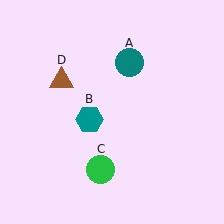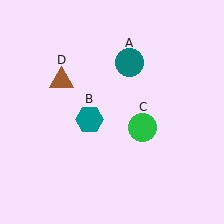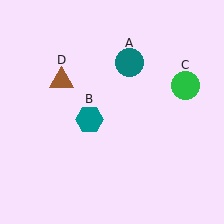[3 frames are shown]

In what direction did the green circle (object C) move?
The green circle (object C) moved up and to the right.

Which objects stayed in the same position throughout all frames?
Teal circle (object A) and teal hexagon (object B) and brown triangle (object D) remained stationary.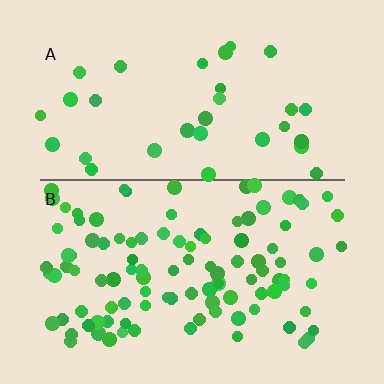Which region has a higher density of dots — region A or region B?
B (the bottom).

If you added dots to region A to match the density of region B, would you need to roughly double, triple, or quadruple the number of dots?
Approximately triple.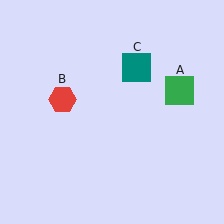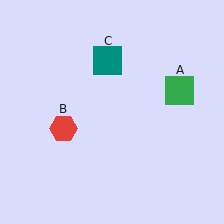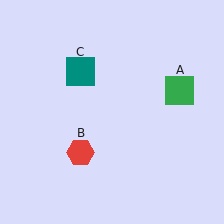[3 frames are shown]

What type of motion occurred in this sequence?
The red hexagon (object B), teal square (object C) rotated counterclockwise around the center of the scene.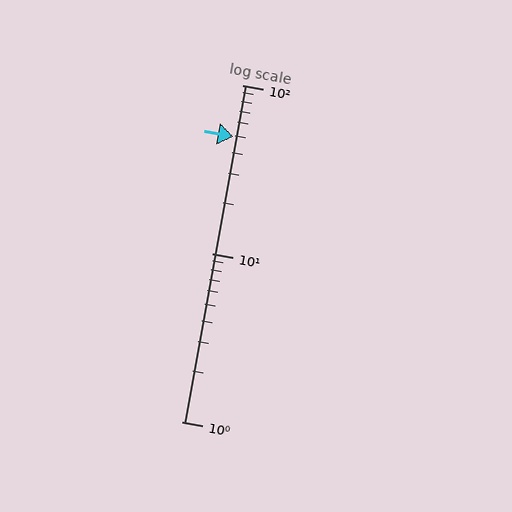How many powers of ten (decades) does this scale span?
The scale spans 2 decades, from 1 to 100.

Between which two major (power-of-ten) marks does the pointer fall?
The pointer is between 10 and 100.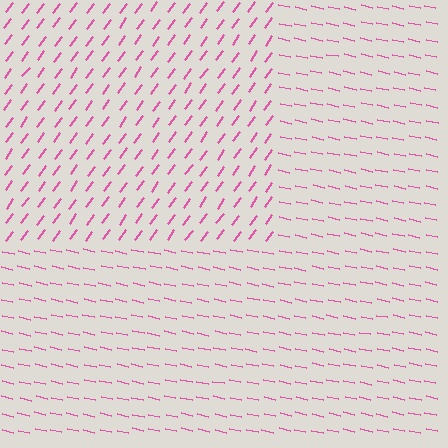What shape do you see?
I see a rectangle.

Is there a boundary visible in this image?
Yes, there is a texture boundary formed by a change in line orientation.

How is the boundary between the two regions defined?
The boundary is defined purely by a change in line orientation (approximately 66 degrees difference). All lines are the same color and thickness.